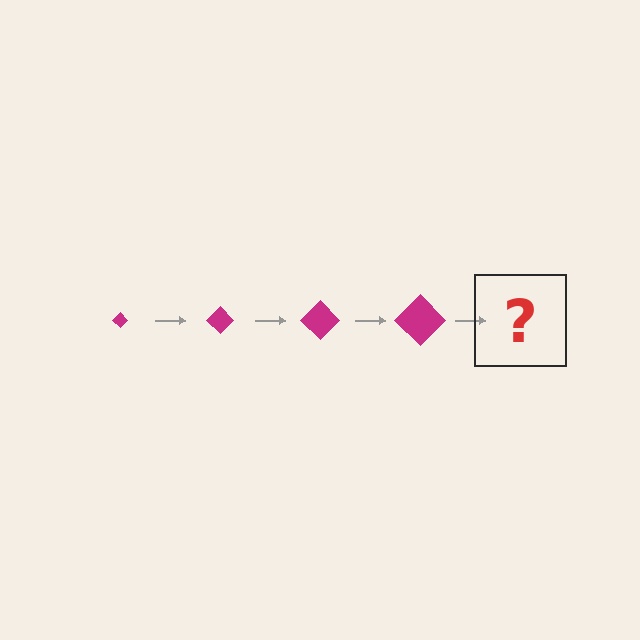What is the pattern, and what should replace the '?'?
The pattern is that the diamond gets progressively larger each step. The '?' should be a magenta diamond, larger than the previous one.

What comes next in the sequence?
The next element should be a magenta diamond, larger than the previous one.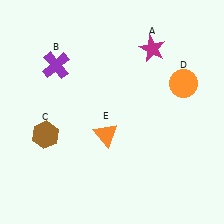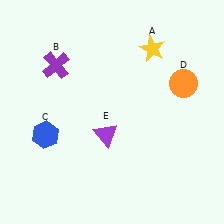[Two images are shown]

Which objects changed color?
A changed from magenta to yellow. C changed from brown to blue. E changed from orange to purple.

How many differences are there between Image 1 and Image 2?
There are 3 differences between the two images.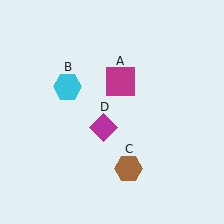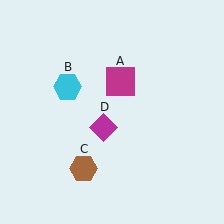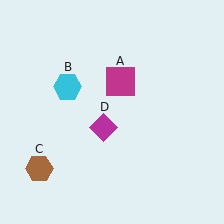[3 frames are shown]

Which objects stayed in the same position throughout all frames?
Magenta square (object A) and cyan hexagon (object B) and magenta diamond (object D) remained stationary.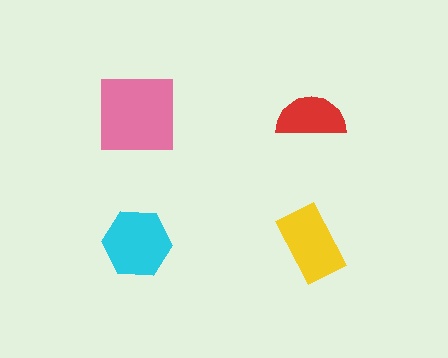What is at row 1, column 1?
A pink square.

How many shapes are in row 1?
2 shapes.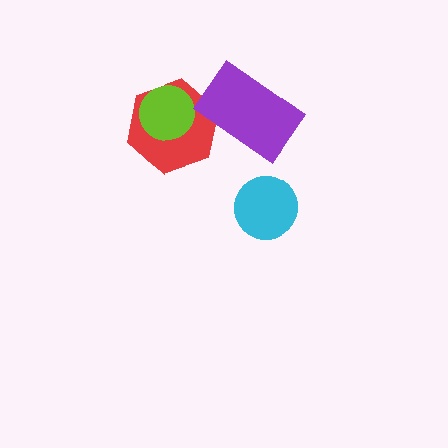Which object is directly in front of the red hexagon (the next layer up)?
The lime circle is directly in front of the red hexagon.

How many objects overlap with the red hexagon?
2 objects overlap with the red hexagon.